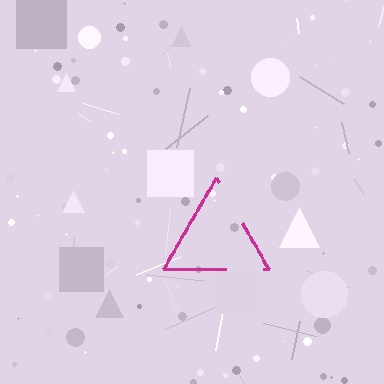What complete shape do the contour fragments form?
The contour fragments form a triangle.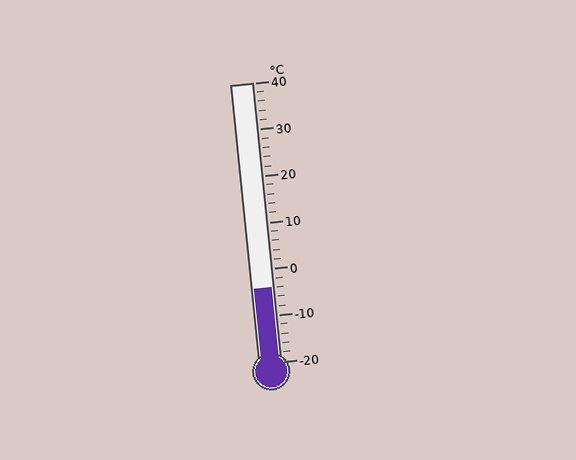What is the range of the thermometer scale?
The thermometer scale ranges from -20°C to 40°C.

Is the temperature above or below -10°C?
The temperature is above -10°C.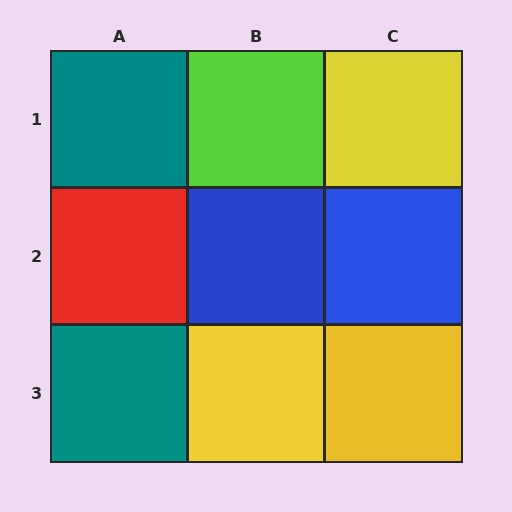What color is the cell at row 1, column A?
Teal.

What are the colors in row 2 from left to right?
Red, blue, blue.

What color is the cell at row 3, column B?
Yellow.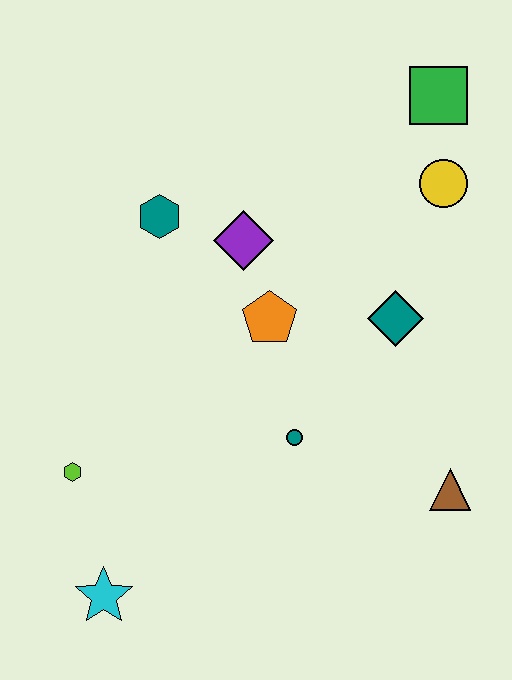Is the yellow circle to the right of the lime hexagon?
Yes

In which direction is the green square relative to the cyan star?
The green square is above the cyan star.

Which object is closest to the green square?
The yellow circle is closest to the green square.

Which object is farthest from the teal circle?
The green square is farthest from the teal circle.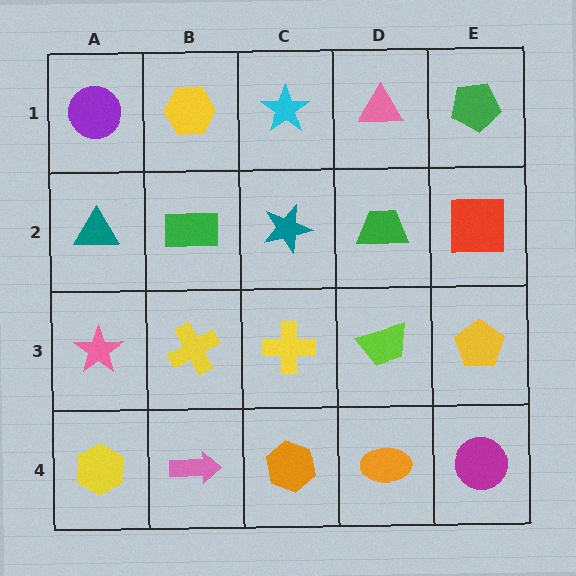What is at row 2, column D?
A green trapezoid.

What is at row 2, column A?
A teal triangle.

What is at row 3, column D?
A lime trapezoid.